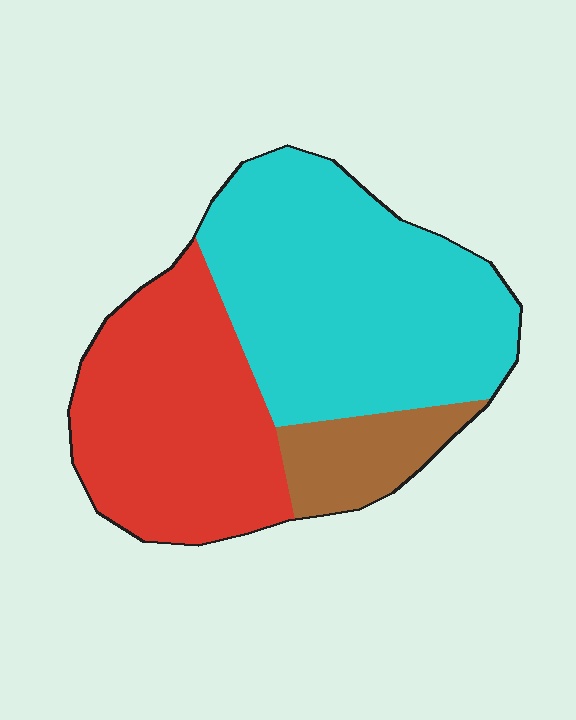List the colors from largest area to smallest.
From largest to smallest: cyan, red, brown.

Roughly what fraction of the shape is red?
Red covers about 40% of the shape.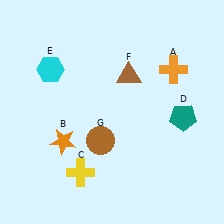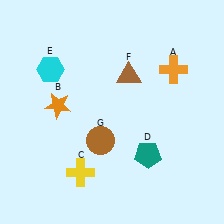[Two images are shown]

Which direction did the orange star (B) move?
The orange star (B) moved up.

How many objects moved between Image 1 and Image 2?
2 objects moved between the two images.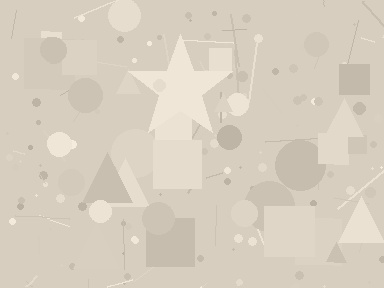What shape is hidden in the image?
A star is hidden in the image.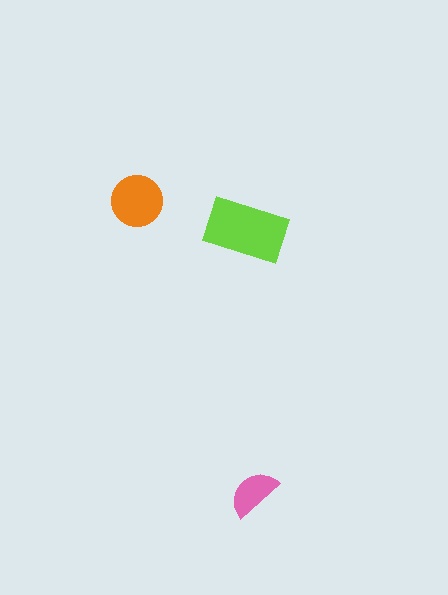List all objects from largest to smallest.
The lime rectangle, the orange circle, the pink semicircle.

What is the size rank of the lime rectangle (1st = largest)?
1st.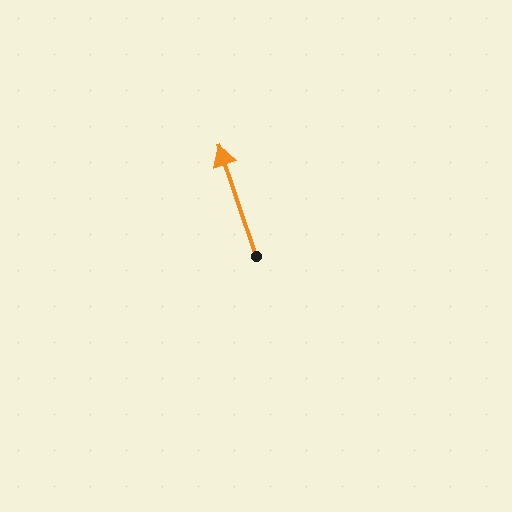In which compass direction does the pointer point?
North.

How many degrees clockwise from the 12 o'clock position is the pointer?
Approximately 341 degrees.